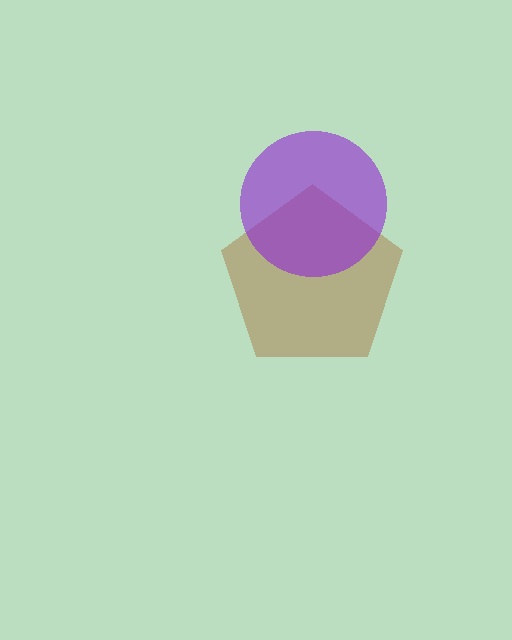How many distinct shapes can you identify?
There are 2 distinct shapes: a brown pentagon, a purple circle.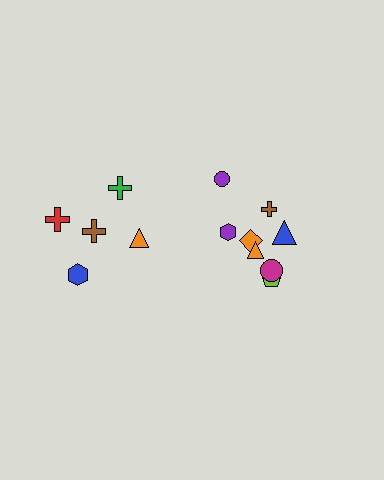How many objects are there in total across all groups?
There are 13 objects.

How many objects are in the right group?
There are 8 objects.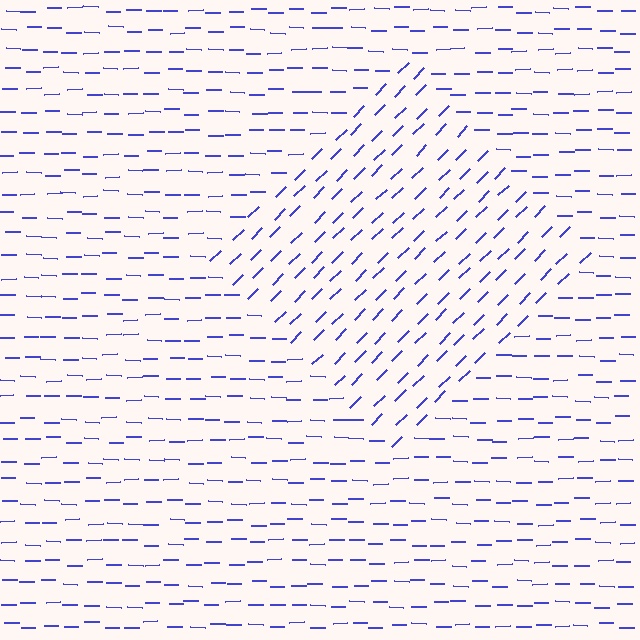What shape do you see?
I see a diamond.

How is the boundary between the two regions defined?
The boundary is defined purely by a change in line orientation (approximately 45 degrees difference). All lines are the same color and thickness.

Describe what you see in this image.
The image is filled with small blue line segments. A diamond region in the image has lines oriented differently from the surrounding lines, creating a visible texture boundary.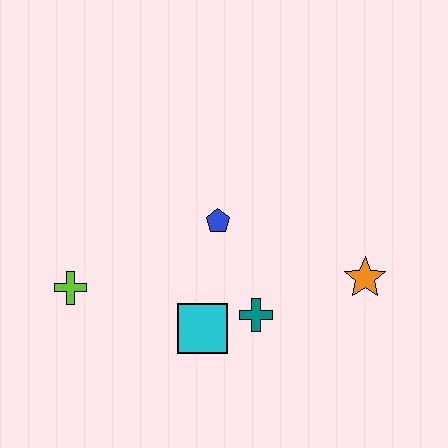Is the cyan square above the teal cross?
No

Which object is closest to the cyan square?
The teal cross is closest to the cyan square.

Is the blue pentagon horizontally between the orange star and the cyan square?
Yes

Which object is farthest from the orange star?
The lime cross is farthest from the orange star.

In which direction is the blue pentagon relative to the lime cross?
The blue pentagon is to the right of the lime cross.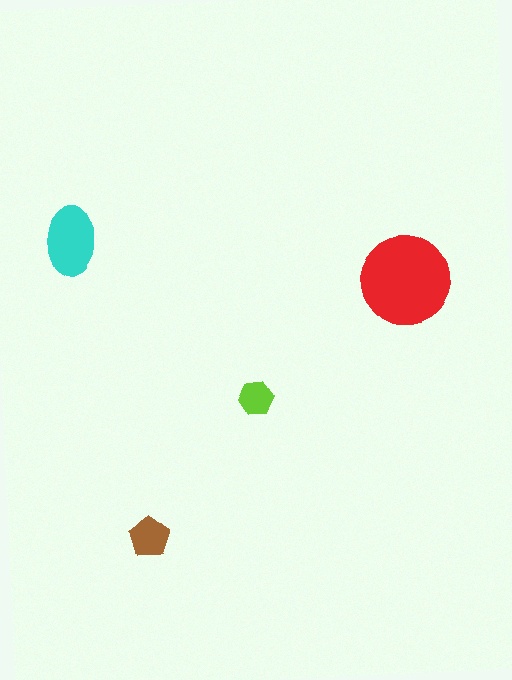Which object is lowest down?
The brown pentagon is bottommost.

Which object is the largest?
The red circle.